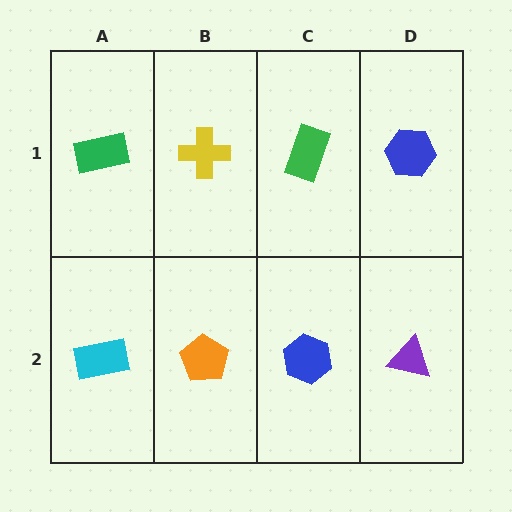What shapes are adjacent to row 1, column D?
A purple triangle (row 2, column D), a green rectangle (row 1, column C).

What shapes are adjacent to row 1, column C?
A blue hexagon (row 2, column C), a yellow cross (row 1, column B), a blue hexagon (row 1, column D).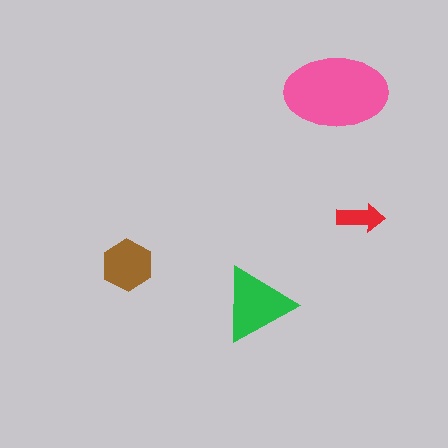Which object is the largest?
The pink ellipse.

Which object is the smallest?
The red arrow.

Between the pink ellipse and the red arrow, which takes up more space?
The pink ellipse.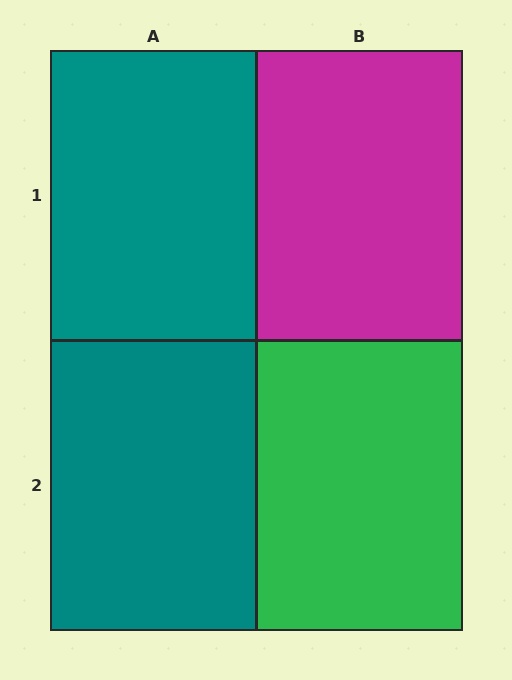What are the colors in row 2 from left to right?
Teal, green.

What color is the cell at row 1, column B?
Magenta.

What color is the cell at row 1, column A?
Teal.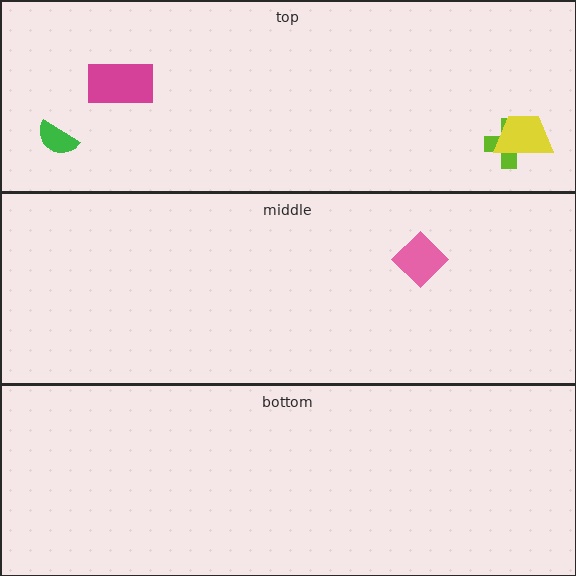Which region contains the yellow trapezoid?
The top region.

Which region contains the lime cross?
The top region.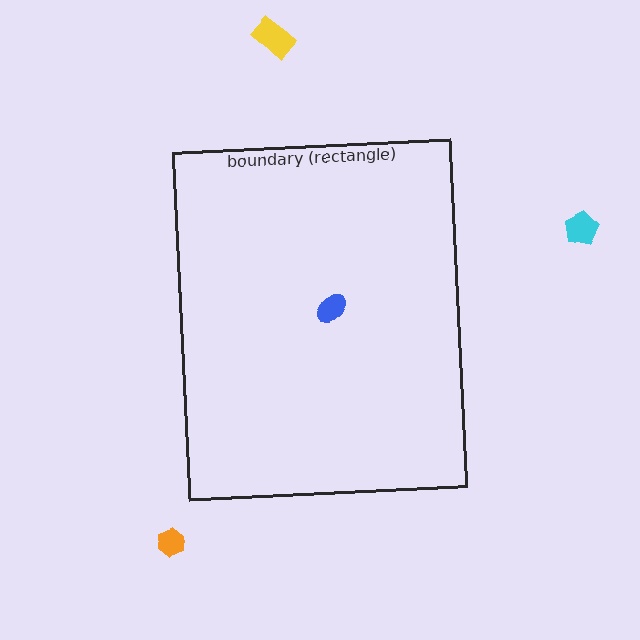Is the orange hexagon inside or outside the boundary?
Outside.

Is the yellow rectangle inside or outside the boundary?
Outside.